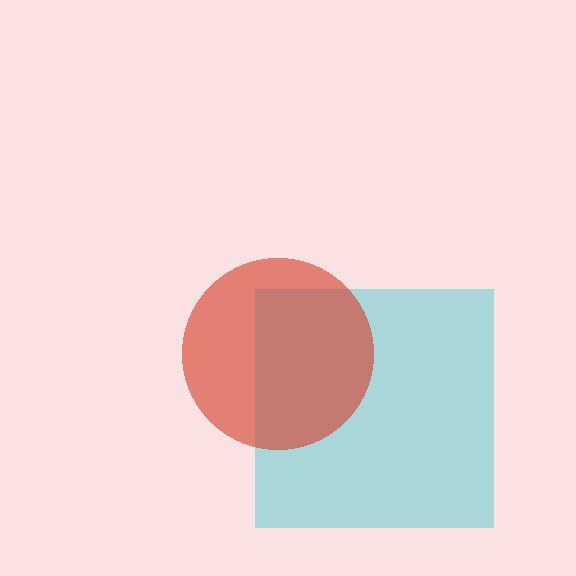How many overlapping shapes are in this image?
There are 2 overlapping shapes in the image.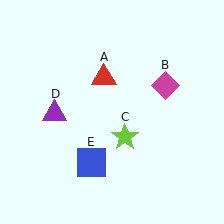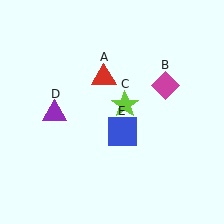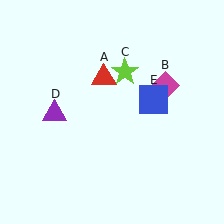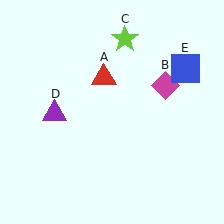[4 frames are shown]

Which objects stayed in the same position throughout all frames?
Red triangle (object A) and magenta diamond (object B) and purple triangle (object D) remained stationary.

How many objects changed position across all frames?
2 objects changed position: lime star (object C), blue square (object E).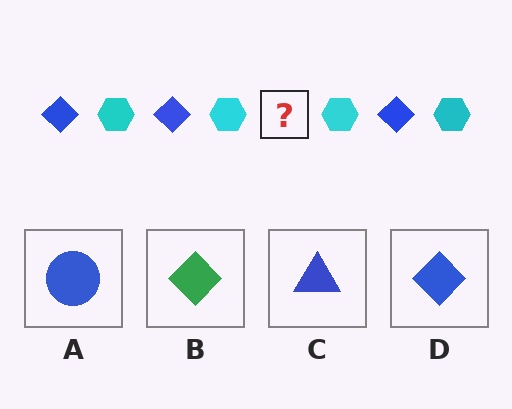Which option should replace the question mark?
Option D.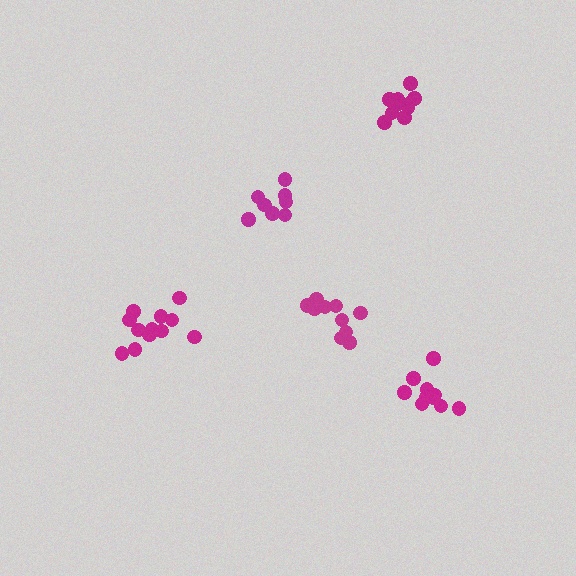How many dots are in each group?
Group 1: 10 dots, Group 2: 11 dots, Group 3: 8 dots, Group 4: 11 dots, Group 5: 12 dots (52 total).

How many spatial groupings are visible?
There are 5 spatial groupings.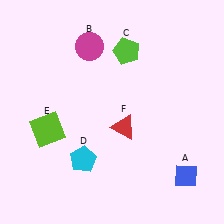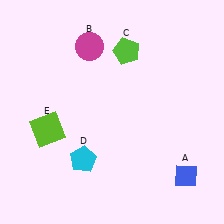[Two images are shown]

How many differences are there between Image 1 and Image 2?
There is 1 difference between the two images.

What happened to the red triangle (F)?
The red triangle (F) was removed in Image 2. It was in the bottom-right area of Image 1.